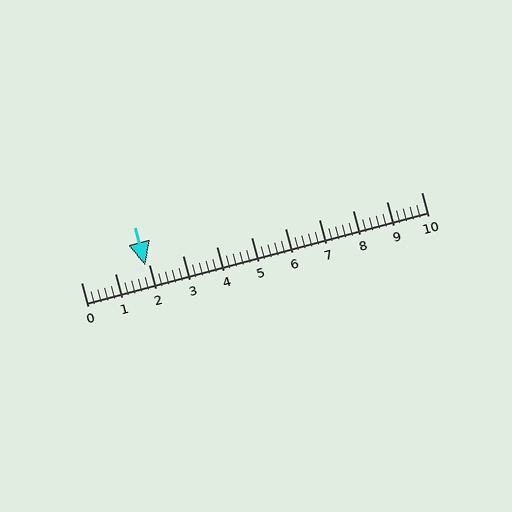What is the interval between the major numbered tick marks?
The major tick marks are spaced 1 units apart.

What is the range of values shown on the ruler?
The ruler shows values from 0 to 10.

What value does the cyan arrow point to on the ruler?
The cyan arrow points to approximately 1.9.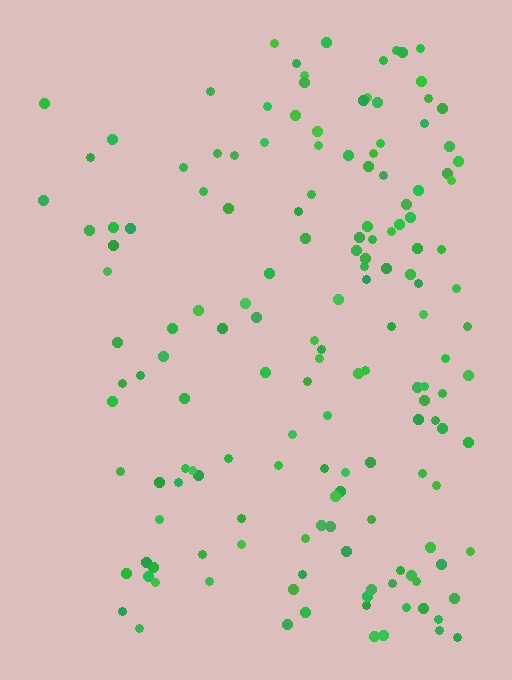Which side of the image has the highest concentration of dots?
The right.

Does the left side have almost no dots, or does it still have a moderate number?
Still a moderate number, just noticeably fewer than the right.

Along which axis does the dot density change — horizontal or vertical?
Horizontal.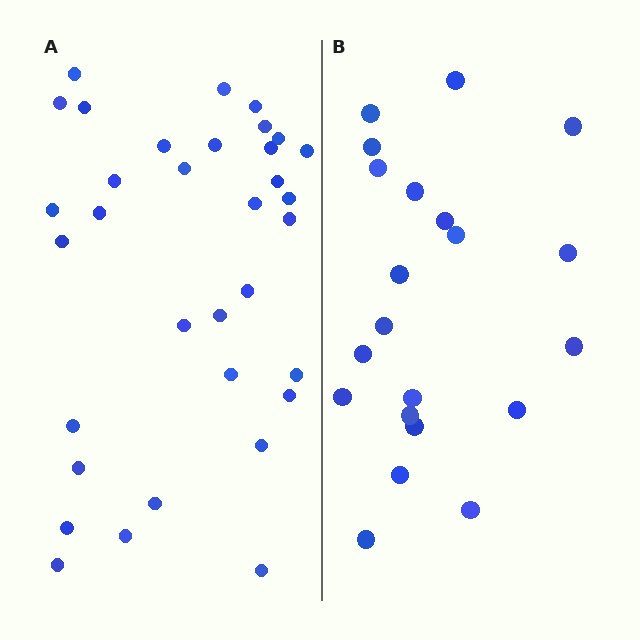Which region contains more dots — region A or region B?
Region A (the left region) has more dots.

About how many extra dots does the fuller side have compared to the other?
Region A has approximately 15 more dots than region B.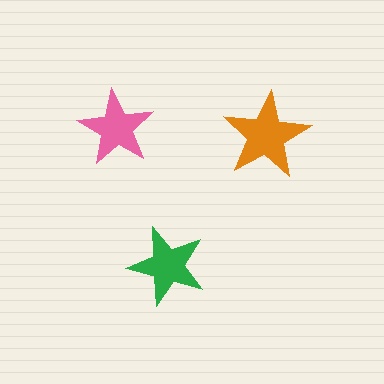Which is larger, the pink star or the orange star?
The orange one.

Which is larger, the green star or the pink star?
The green one.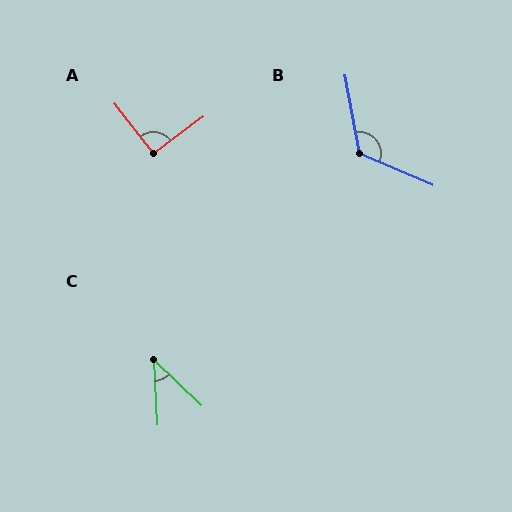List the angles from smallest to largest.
C (43°), A (92°), B (123°).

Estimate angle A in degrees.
Approximately 92 degrees.